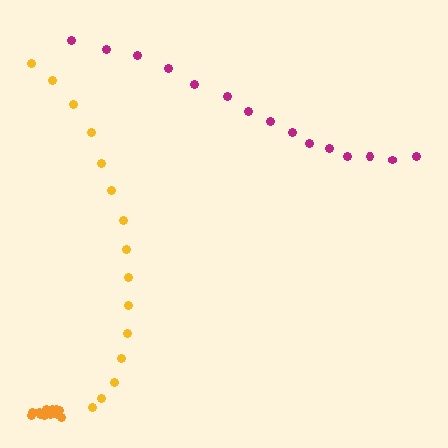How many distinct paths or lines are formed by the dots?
There are 3 distinct paths.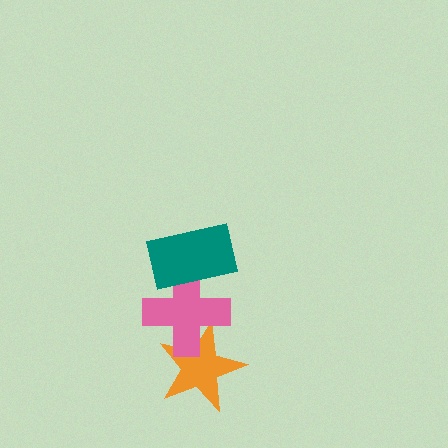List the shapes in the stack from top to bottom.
From top to bottom: the teal rectangle, the pink cross, the orange star.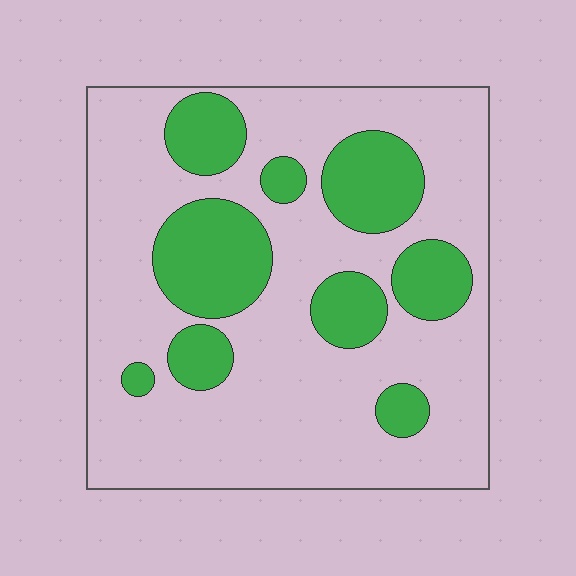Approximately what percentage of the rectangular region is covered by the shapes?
Approximately 25%.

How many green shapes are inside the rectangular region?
9.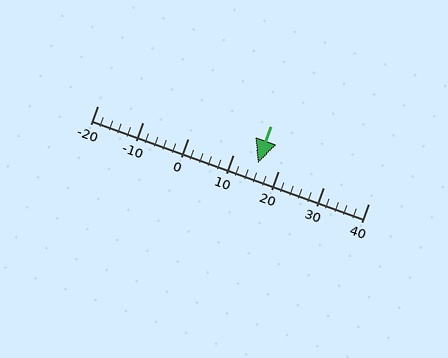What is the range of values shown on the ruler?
The ruler shows values from -20 to 40.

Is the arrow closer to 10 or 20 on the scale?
The arrow is closer to 20.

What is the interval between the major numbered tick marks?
The major tick marks are spaced 10 units apart.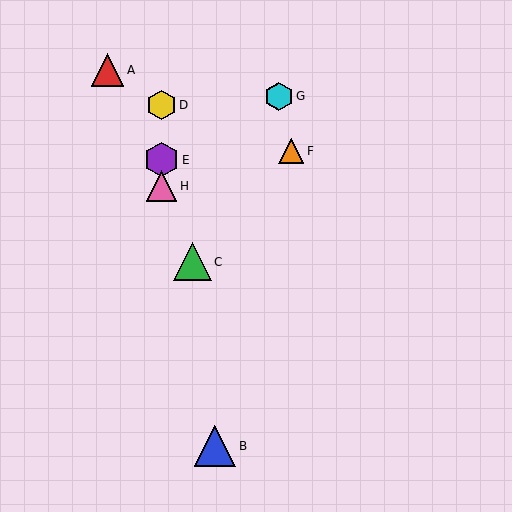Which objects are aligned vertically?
Objects D, E, H are aligned vertically.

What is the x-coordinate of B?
Object B is at x≈215.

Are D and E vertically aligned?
Yes, both are at x≈161.